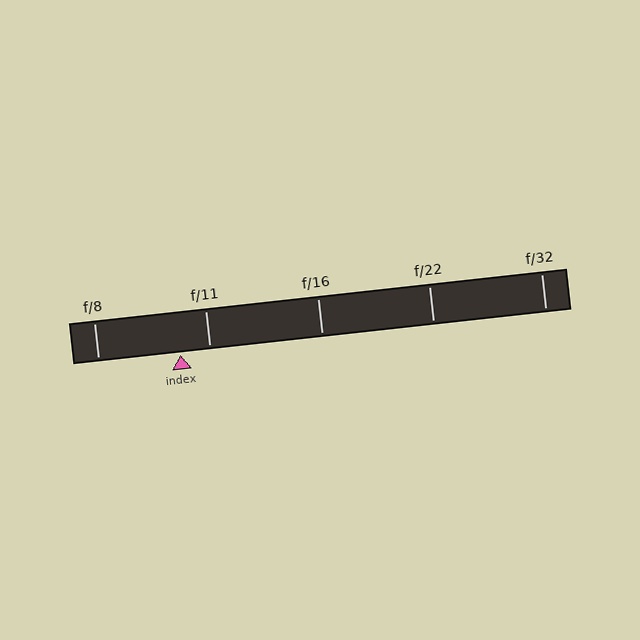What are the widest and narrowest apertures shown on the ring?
The widest aperture shown is f/8 and the narrowest is f/32.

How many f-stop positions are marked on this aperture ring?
There are 5 f-stop positions marked.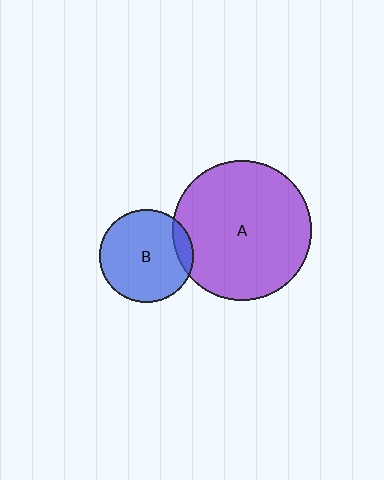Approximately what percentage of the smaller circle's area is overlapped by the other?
Approximately 10%.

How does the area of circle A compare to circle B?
Approximately 2.2 times.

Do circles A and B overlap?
Yes.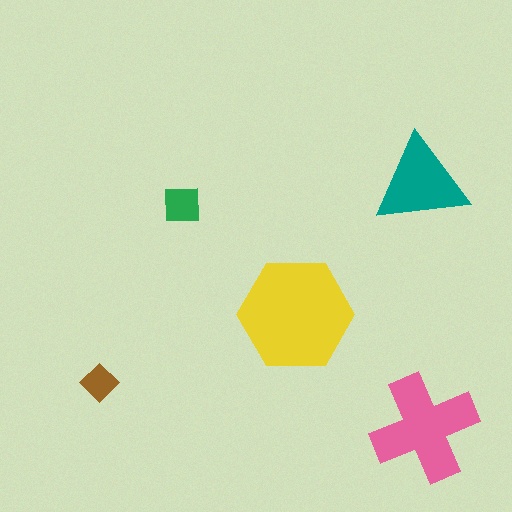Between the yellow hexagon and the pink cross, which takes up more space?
The yellow hexagon.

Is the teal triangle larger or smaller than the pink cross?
Smaller.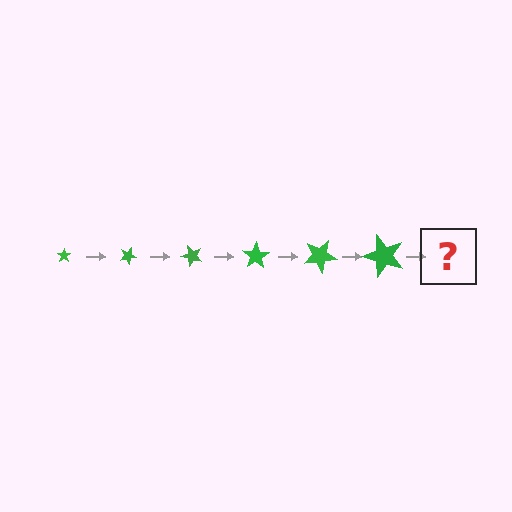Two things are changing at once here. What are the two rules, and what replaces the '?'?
The two rules are that the star grows larger each step and it rotates 25 degrees each step. The '?' should be a star, larger than the previous one and rotated 150 degrees from the start.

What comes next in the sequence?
The next element should be a star, larger than the previous one and rotated 150 degrees from the start.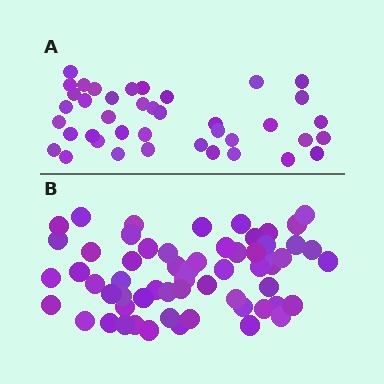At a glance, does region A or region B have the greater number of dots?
Region B (the bottom region) has more dots.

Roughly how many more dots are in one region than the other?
Region B has approximately 20 more dots than region A.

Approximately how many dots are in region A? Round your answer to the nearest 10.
About 40 dots.